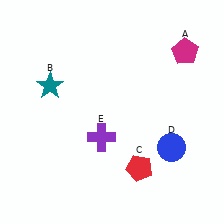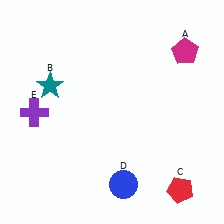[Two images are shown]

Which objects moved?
The objects that moved are: the red pentagon (C), the blue circle (D), the purple cross (E).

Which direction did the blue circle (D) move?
The blue circle (D) moved left.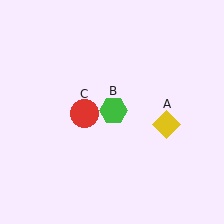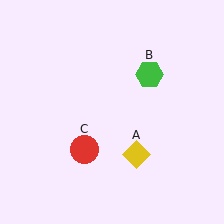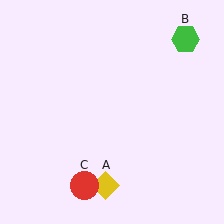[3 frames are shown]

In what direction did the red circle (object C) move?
The red circle (object C) moved down.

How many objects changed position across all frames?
3 objects changed position: yellow diamond (object A), green hexagon (object B), red circle (object C).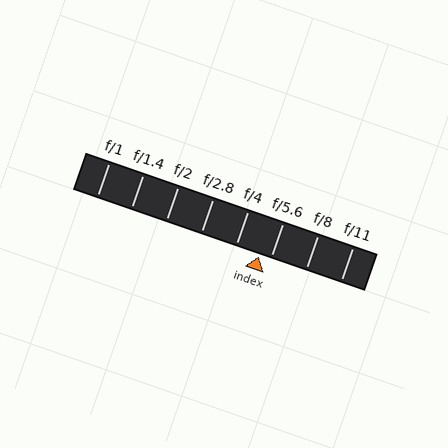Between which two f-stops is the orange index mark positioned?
The index mark is between f/4 and f/5.6.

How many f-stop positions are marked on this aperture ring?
There are 8 f-stop positions marked.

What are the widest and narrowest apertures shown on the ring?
The widest aperture shown is f/1 and the narrowest is f/11.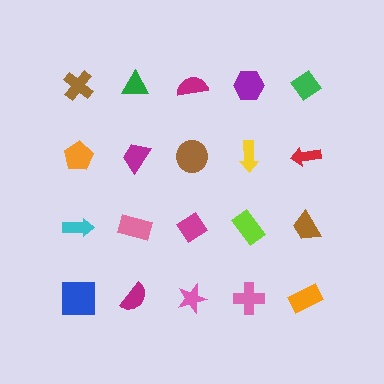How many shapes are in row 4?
5 shapes.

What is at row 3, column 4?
A lime rectangle.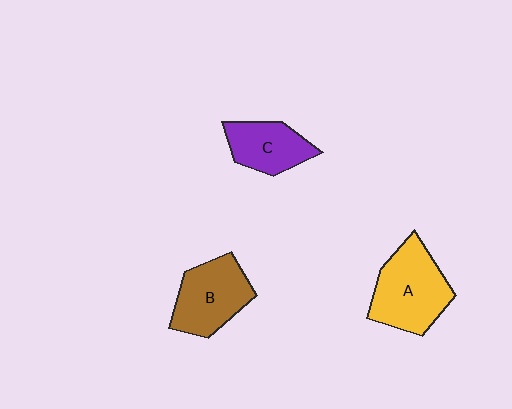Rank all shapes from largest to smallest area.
From largest to smallest: A (yellow), B (brown), C (purple).